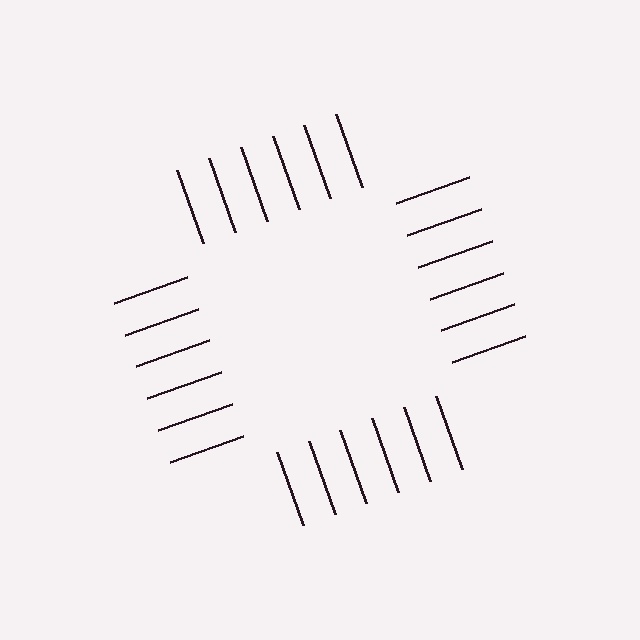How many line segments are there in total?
24 — 6 along each of the 4 edges.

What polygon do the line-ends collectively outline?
An illusory square — the line segments terminate on its edges but no continuous stroke is drawn.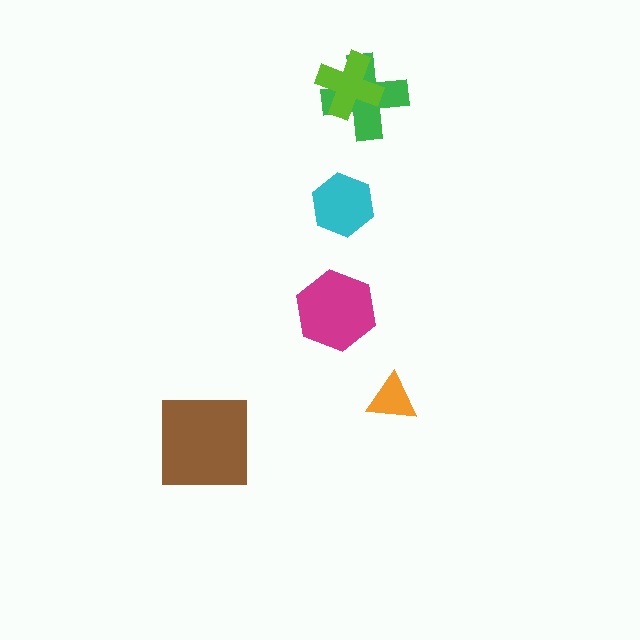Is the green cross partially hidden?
Yes, it is partially covered by another shape.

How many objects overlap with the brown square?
0 objects overlap with the brown square.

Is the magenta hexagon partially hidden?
No, no other shape covers it.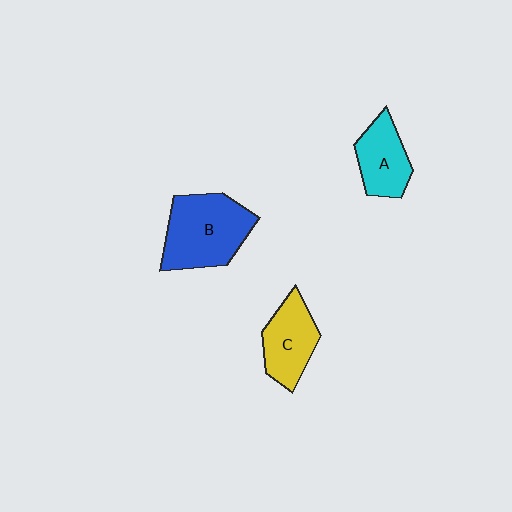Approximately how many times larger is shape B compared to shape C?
Approximately 1.5 times.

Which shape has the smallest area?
Shape A (cyan).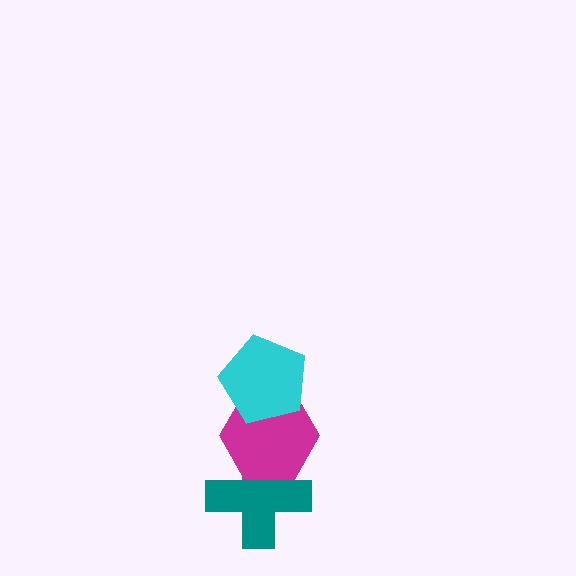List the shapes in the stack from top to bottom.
From top to bottom: the cyan pentagon, the magenta hexagon, the teal cross.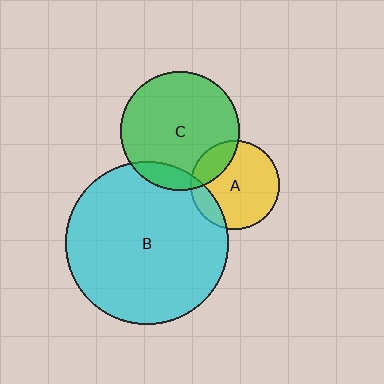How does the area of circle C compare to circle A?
Approximately 1.8 times.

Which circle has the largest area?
Circle B (cyan).